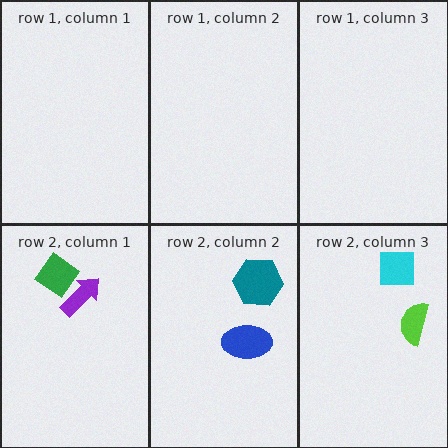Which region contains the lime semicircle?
The row 2, column 3 region.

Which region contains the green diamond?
The row 2, column 1 region.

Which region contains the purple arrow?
The row 2, column 1 region.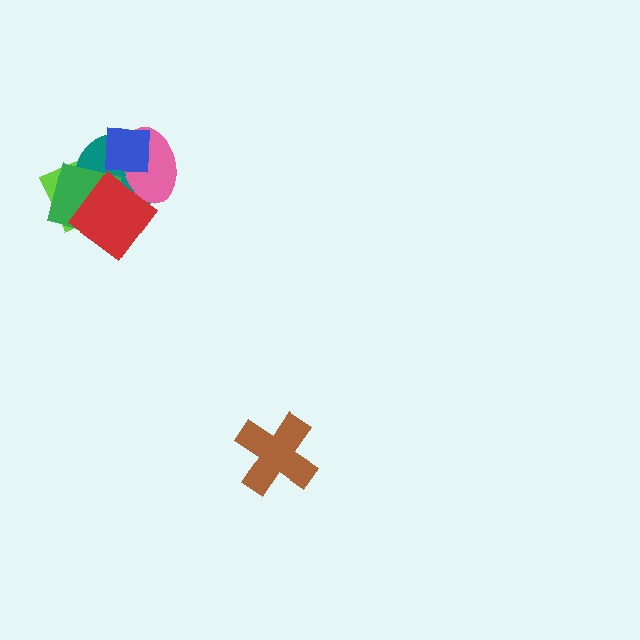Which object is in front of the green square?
The red diamond is in front of the green square.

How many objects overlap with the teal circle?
5 objects overlap with the teal circle.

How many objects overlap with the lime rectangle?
5 objects overlap with the lime rectangle.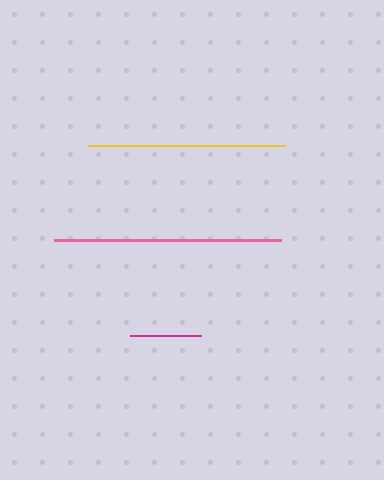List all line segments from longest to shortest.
From longest to shortest: pink, yellow, magenta.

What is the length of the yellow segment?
The yellow segment is approximately 197 pixels long.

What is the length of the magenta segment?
The magenta segment is approximately 71 pixels long.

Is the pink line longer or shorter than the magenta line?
The pink line is longer than the magenta line.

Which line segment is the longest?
The pink line is the longest at approximately 226 pixels.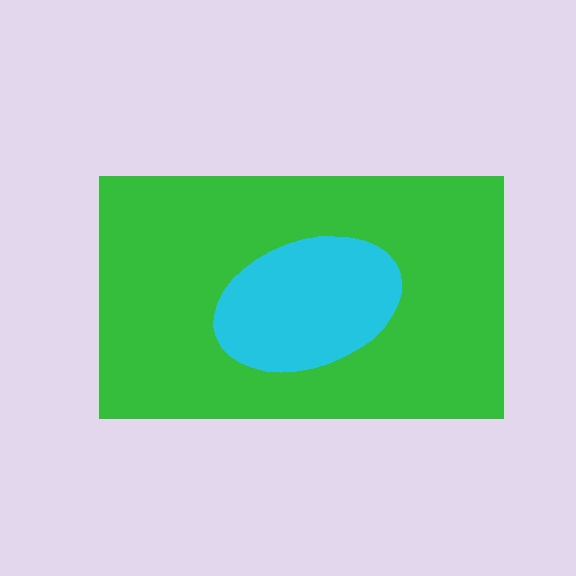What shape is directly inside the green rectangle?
The cyan ellipse.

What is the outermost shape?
The green rectangle.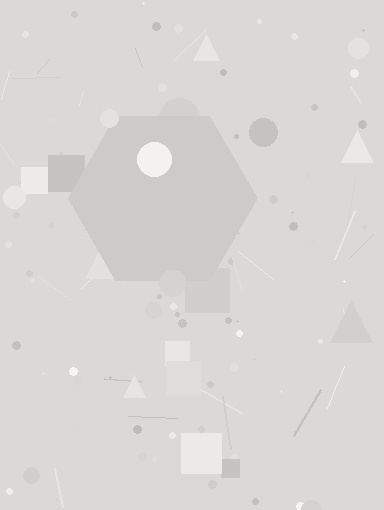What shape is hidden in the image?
A hexagon is hidden in the image.